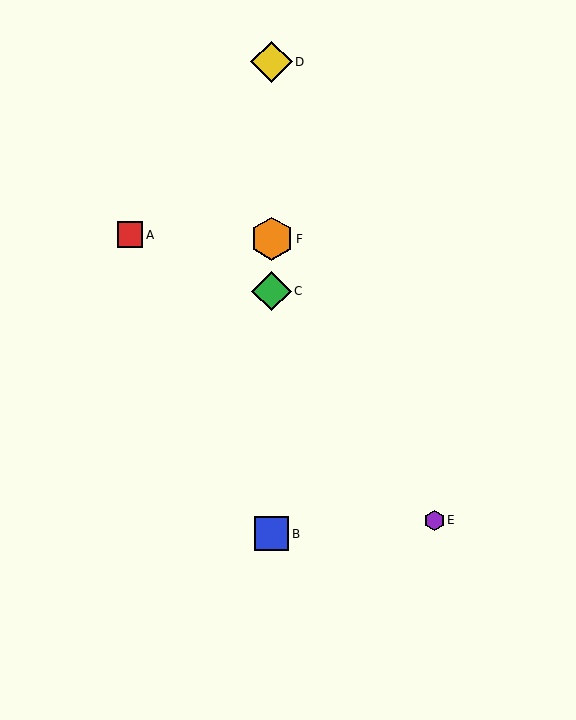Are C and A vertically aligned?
No, C is at x≈272 and A is at x≈130.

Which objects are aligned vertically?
Objects B, C, D, F are aligned vertically.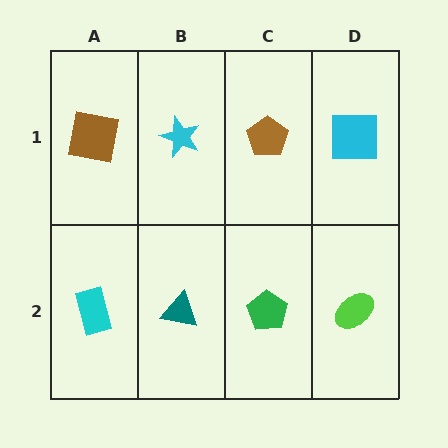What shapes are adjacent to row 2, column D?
A cyan square (row 1, column D), a green pentagon (row 2, column C).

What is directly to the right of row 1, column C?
A cyan square.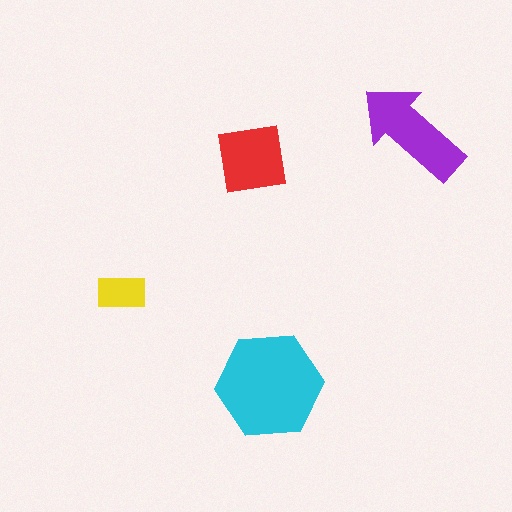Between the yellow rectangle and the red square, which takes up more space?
The red square.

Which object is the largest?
The cyan hexagon.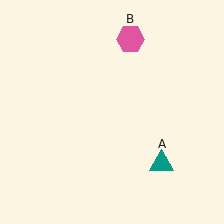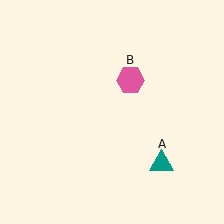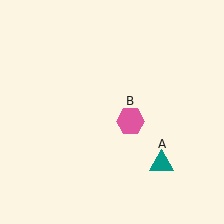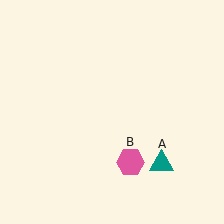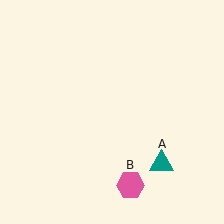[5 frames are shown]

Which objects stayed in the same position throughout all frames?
Teal triangle (object A) remained stationary.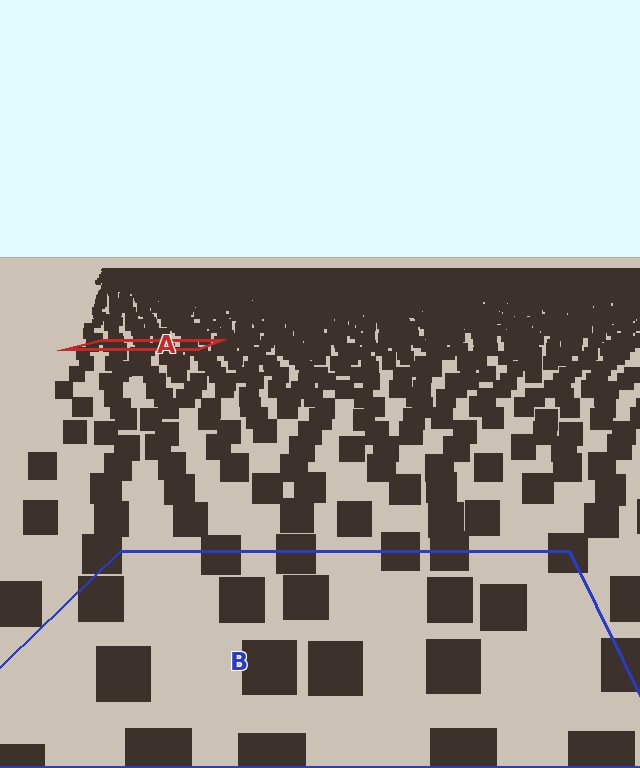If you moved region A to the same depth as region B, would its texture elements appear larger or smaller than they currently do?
They would appear larger. At a closer depth, the same texture elements are projected at a bigger on-screen size.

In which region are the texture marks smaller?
The texture marks are smaller in region A, because it is farther away.